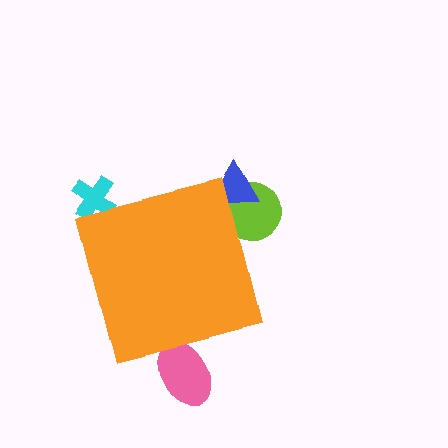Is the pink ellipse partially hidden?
Yes, the pink ellipse is partially hidden behind the orange square.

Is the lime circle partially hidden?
Yes, the lime circle is partially hidden behind the orange square.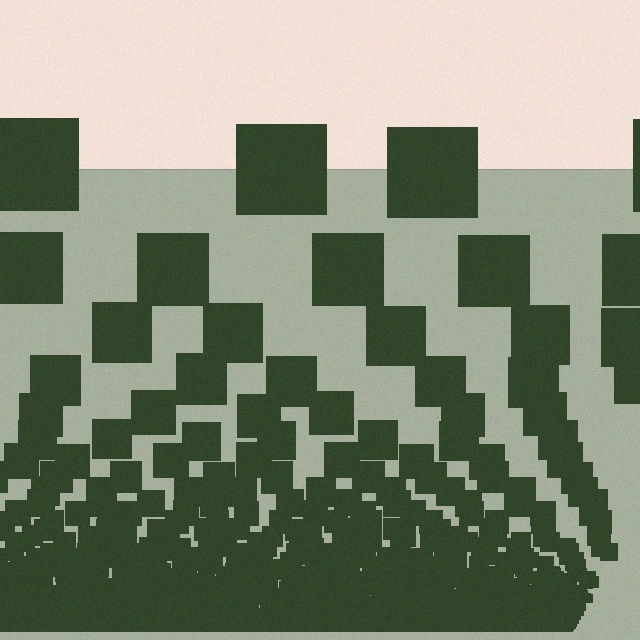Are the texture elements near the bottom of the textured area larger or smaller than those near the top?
Smaller. The gradient is inverted — elements near the bottom are smaller and denser.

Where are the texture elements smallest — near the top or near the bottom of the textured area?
Near the bottom.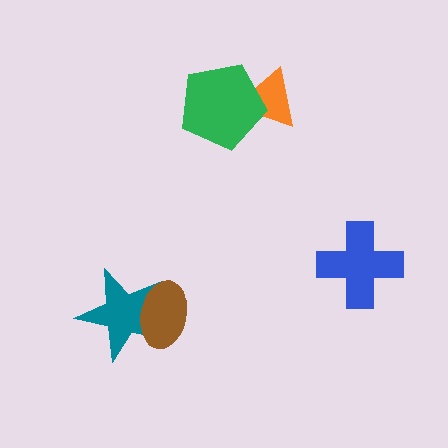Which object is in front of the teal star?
The brown ellipse is in front of the teal star.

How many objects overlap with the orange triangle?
1 object overlaps with the orange triangle.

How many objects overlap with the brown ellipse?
1 object overlaps with the brown ellipse.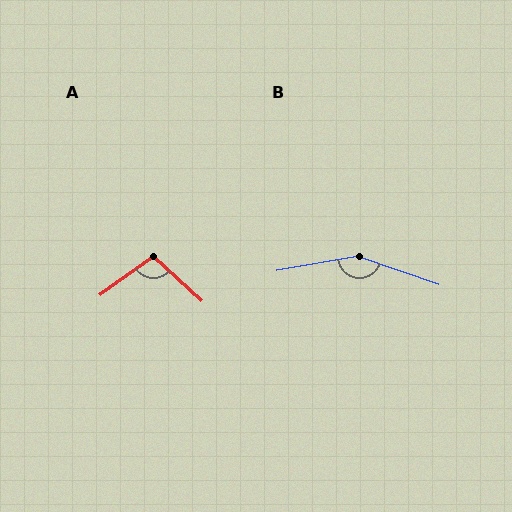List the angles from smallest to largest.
A (101°), B (151°).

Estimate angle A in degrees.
Approximately 101 degrees.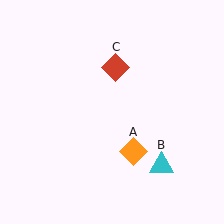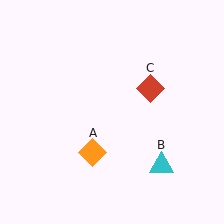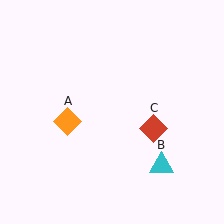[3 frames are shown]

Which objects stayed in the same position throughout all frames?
Cyan triangle (object B) remained stationary.